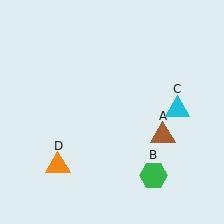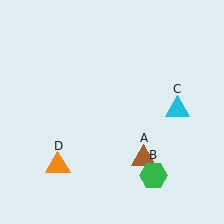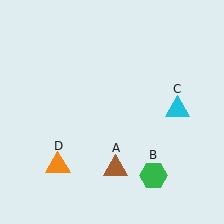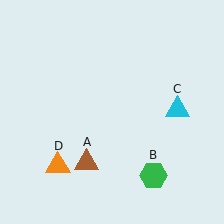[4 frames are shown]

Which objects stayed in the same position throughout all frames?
Green hexagon (object B) and cyan triangle (object C) and orange triangle (object D) remained stationary.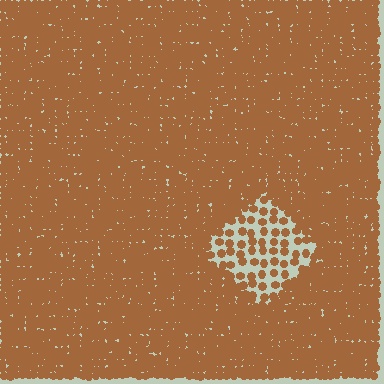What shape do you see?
I see a diamond.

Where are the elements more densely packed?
The elements are more densely packed outside the diamond boundary.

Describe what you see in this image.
The image contains small brown elements arranged at two different densities. A diamond-shaped region is visible where the elements are less densely packed than the surrounding area.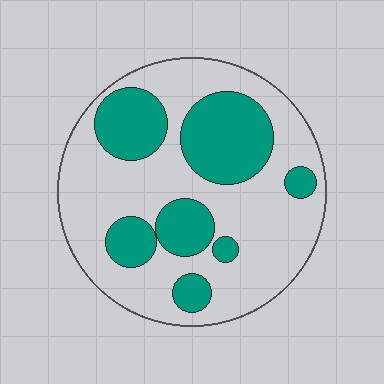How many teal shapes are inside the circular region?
7.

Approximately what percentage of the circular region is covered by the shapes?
Approximately 35%.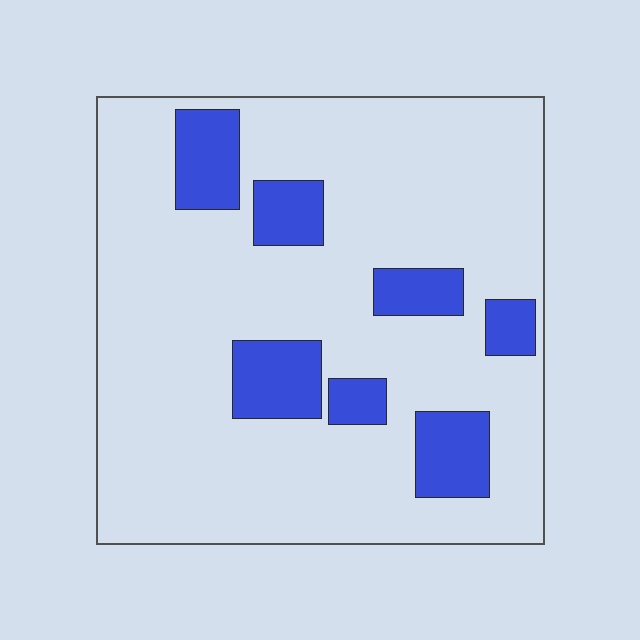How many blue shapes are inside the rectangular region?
7.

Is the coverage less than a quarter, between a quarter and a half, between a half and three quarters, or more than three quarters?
Less than a quarter.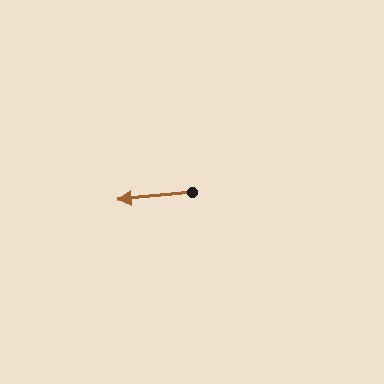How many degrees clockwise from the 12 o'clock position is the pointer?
Approximately 265 degrees.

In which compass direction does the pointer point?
West.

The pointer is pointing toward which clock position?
Roughly 9 o'clock.